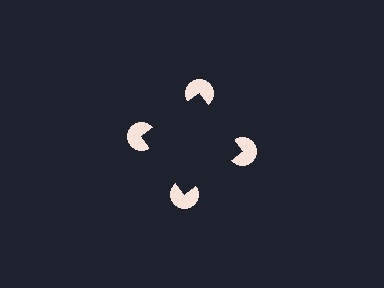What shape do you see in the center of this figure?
An illusory square — its edges are inferred from the aligned wedge cuts in the pac-man discs, not physically drawn.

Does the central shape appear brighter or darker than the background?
It typically appears slightly darker than the background, even though no actual brightness change is drawn.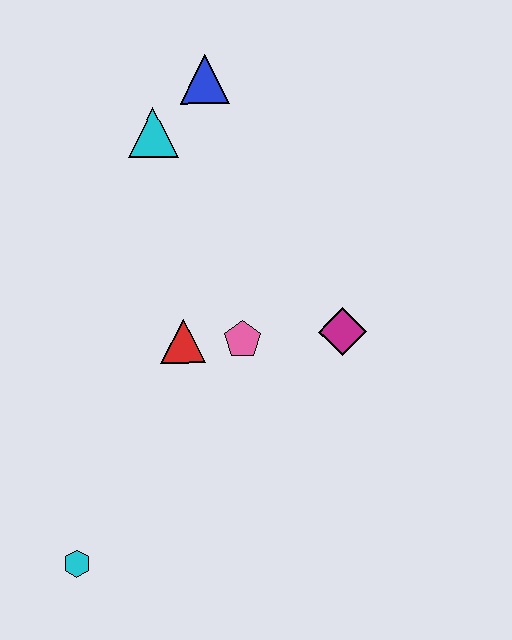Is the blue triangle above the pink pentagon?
Yes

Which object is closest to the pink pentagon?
The red triangle is closest to the pink pentagon.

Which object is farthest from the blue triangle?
The cyan hexagon is farthest from the blue triangle.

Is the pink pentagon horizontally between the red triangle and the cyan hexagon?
No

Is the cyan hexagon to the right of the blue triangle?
No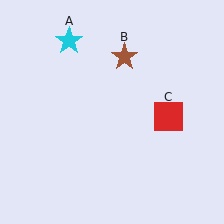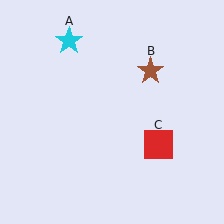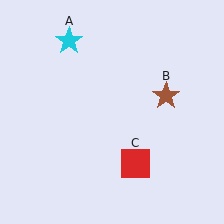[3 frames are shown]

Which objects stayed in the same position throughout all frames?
Cyan star (object A) remained stationary.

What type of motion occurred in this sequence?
The brown star (object B), red square (object C) rotated clockwise around the center of the scene.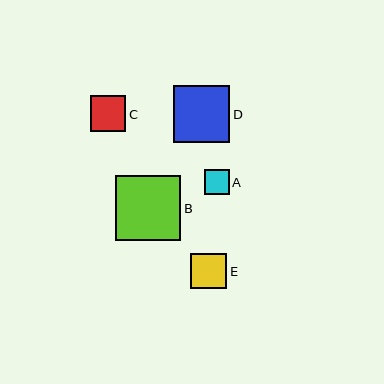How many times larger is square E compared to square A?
Square E is approximately 1.4 times the size of square A.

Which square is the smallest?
Square A is the smallest with a size of approximately 25 pixels.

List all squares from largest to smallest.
From largest to smallest: B, D, E, C, A.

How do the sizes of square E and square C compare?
Square E and square C are approximately the same size.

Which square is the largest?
Square B is the largest with a size of approximately 65 pixels.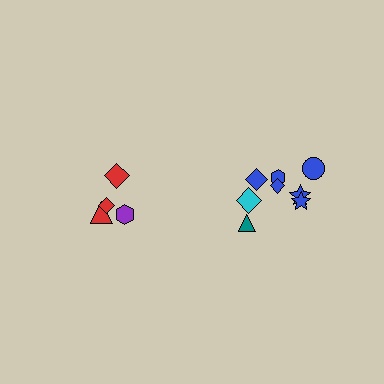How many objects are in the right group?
There are 8 objects.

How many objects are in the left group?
There are 4 objects.